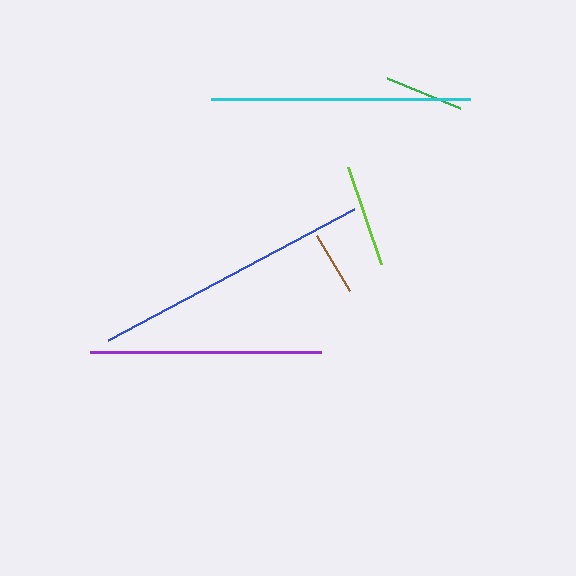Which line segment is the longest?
The blue line is the longest at approximately 279 pixels.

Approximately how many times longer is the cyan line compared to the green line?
The cyan line is approximately 3.3 times the length of the green line.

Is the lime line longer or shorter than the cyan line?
The cyan line is longer than the lime line.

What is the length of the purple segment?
The purple segment is approximately 231 pixels long.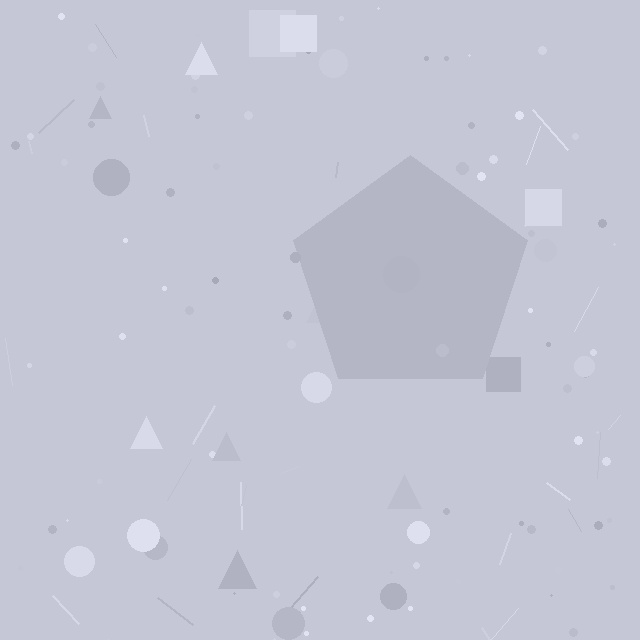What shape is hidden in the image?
A pentagon is hidden in the image.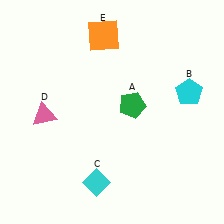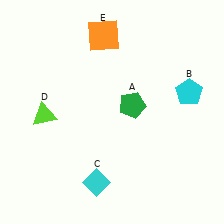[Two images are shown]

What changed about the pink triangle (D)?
In Image 1, D is pink. In Image 2, it changed to lime.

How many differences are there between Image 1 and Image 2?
There is 1 difference between the two images.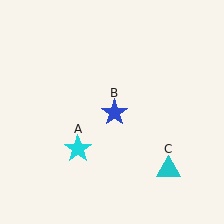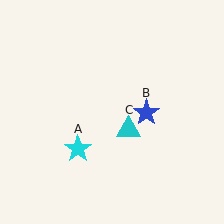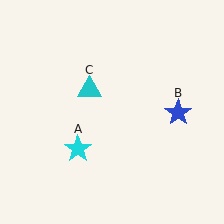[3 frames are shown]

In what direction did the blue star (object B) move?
The blue star (object B) moved right.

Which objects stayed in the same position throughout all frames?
Cyan star (object A) remained stationary.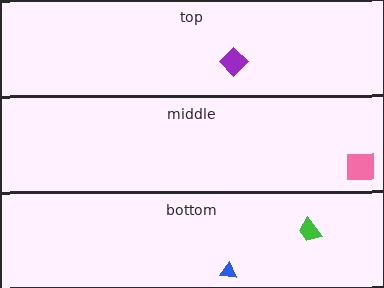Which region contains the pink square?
The middle region.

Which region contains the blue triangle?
The bottom region.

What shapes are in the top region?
The purple diamond.